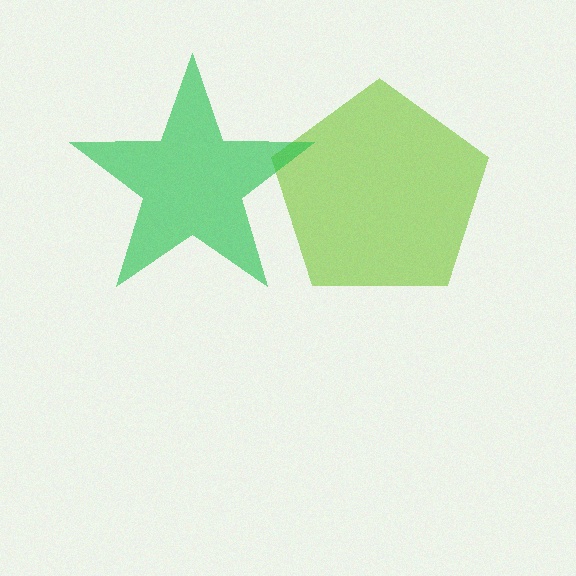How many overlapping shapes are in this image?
There are 2 overlapping shapes in the image.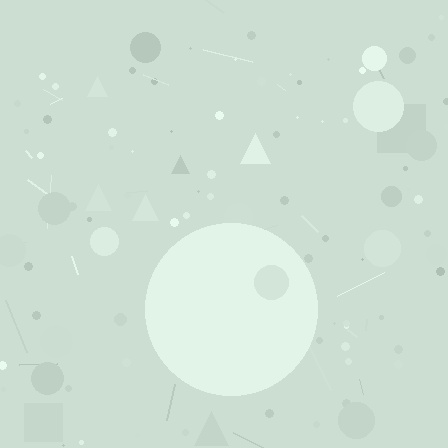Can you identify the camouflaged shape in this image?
The camouflaged shape is a circle.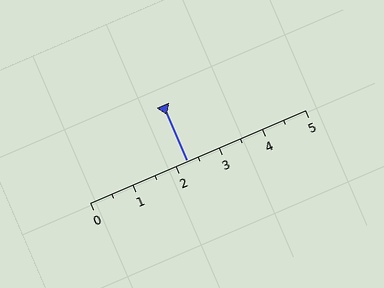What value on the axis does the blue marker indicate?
The marker indicates approximately 2.2.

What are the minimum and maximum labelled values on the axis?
The axis runs from 0 to 5.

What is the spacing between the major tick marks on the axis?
The major ticks are spaced 1 apart.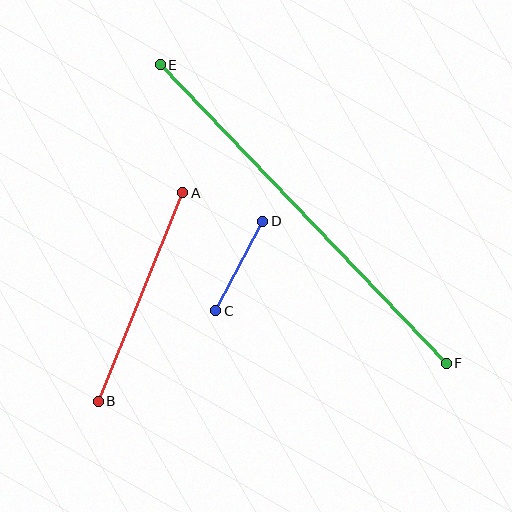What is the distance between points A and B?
The distance is approximately 225 pixels.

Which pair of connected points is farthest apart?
Points E and F are farthest apart.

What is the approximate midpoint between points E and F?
The midpoint is at approximately (303, 214) pixels.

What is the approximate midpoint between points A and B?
The midpoint is at approximately (140, 297) pixels.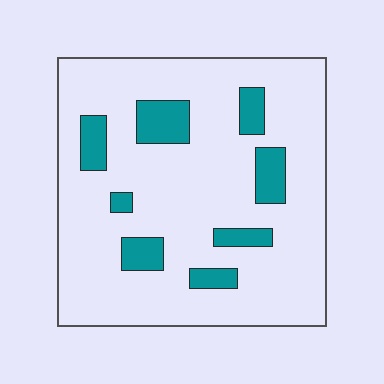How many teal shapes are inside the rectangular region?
8.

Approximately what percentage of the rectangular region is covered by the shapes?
Approximately 15%.